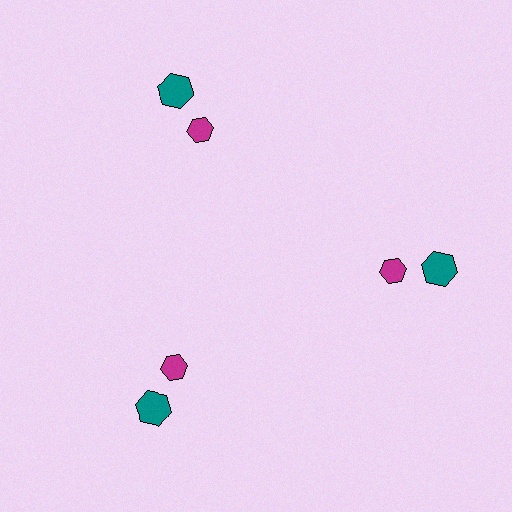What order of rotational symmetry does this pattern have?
This pattern has 3-fold rotational symmetry.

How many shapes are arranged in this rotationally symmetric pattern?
There are 6 shapes, arranged in 3 groups of 2.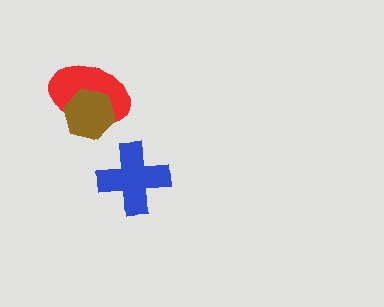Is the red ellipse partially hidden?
Yes, it is partially covered by another shape.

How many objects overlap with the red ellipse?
1 object overlaps with the red ellipse.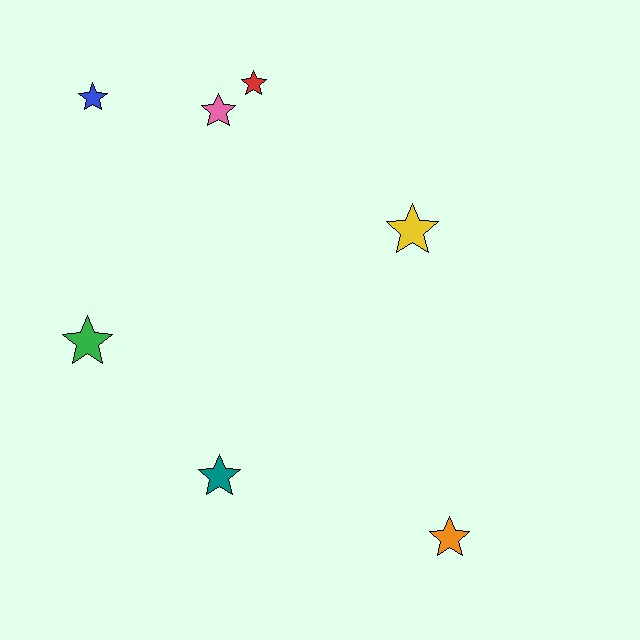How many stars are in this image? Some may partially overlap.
There are 7 stars.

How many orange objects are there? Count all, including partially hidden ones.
There is 1 orange object.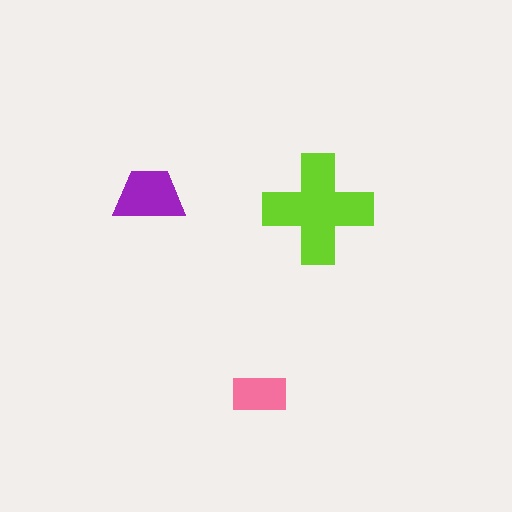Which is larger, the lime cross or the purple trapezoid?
The lime cross.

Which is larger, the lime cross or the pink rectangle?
The lime cross.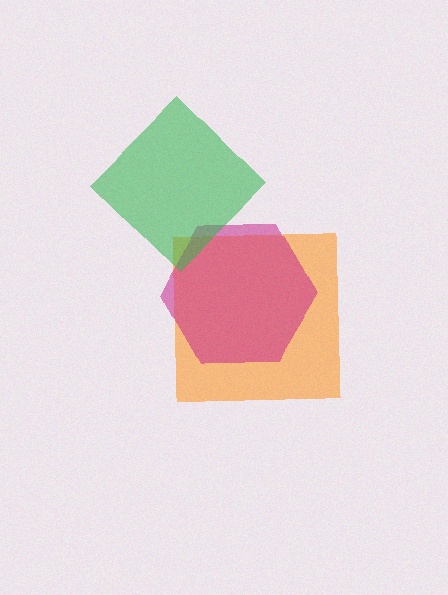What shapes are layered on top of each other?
The layered shapes are: an orange square, a magenta hexagon, a green diamond.